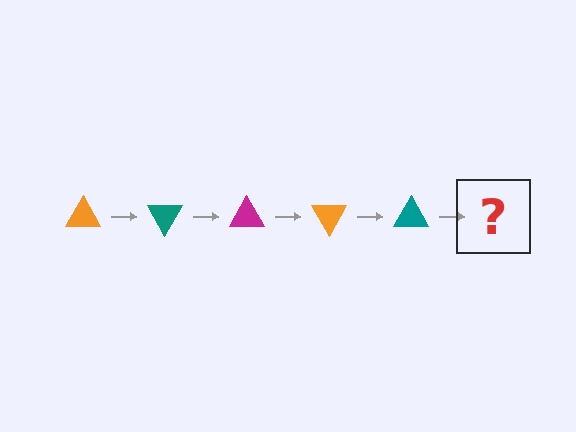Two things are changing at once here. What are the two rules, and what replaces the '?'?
The two rules are that it rotates 60 degrees each step and the color cycles through orange, teal, and magenta. The '?' should be a magenta triangle, rotated 300 degrees from the start.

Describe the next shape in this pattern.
It should be a magenta triangle, rotated 300 degrees from the start.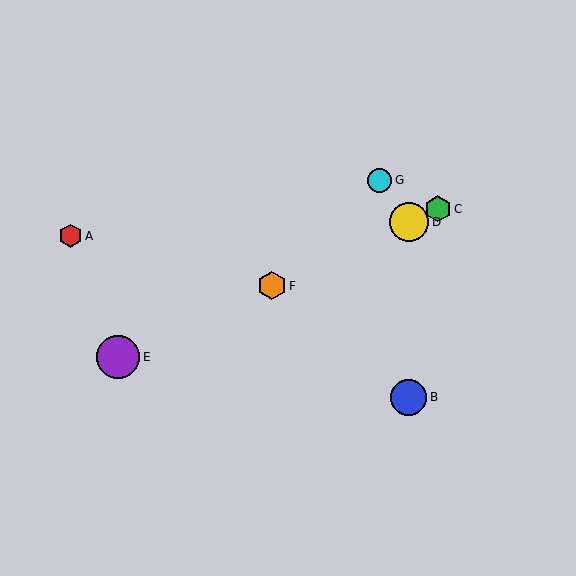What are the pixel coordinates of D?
Object D is at (409, 222).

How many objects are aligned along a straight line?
4 objects (C, D, E, F) are aligned along a straight line.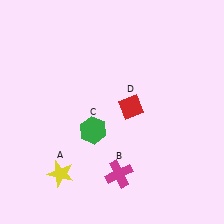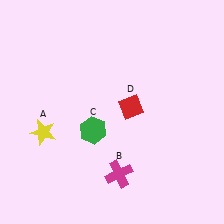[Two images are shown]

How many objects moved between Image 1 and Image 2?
1 object moved between the two images.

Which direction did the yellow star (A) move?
The yellow star (A) moved up.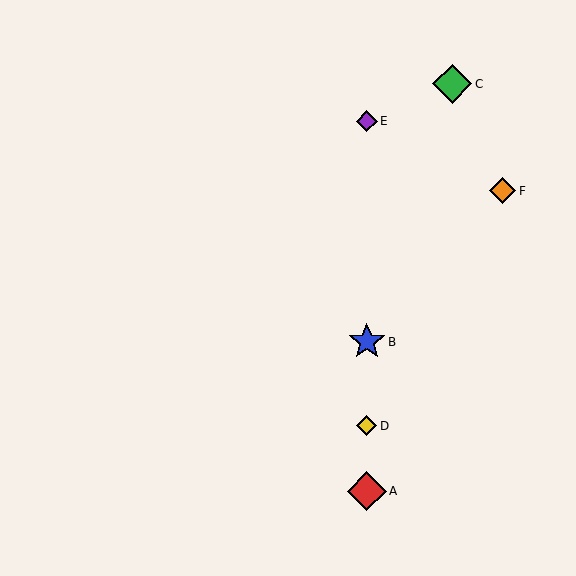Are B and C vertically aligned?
No, B is at x≈367 and C is at x≈452.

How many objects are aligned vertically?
4 objects (A, B, D, E) are aligned vertically.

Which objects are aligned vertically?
Objects A, B, D, E are aligned vertically.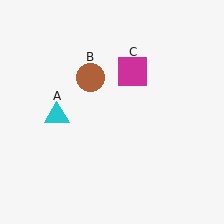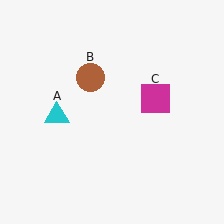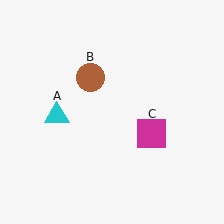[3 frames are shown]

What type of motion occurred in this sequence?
The magenta square (object C) rotated clockwise around the center of the scene.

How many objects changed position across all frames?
1 object changed position: magenta square (object C).